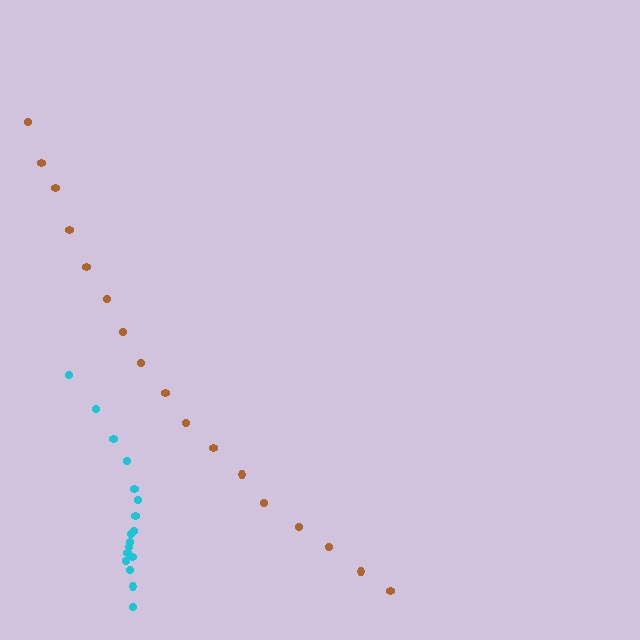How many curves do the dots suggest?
There are 2 distinct paths.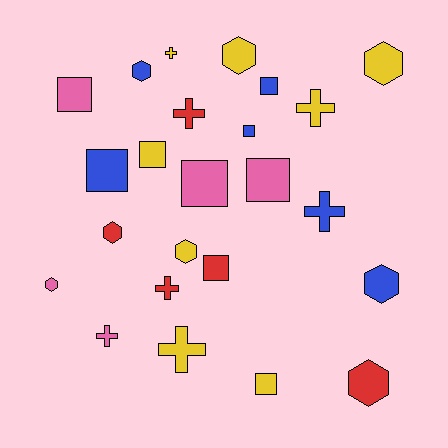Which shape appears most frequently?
Square, with 9 objects.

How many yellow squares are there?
There are 2 yellow squares.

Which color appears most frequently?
Yellow, with 8 objects.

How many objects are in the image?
There are 24 objects.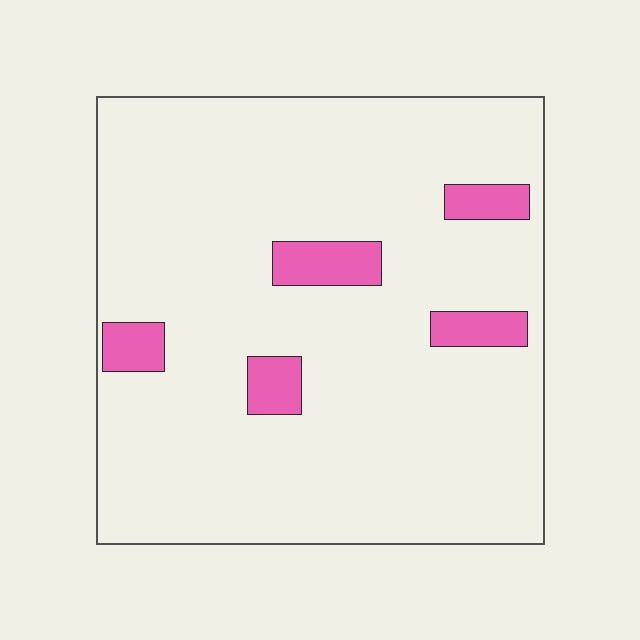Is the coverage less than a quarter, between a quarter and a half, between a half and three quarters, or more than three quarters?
Less than a quarter.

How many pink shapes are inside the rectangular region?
5.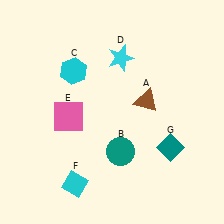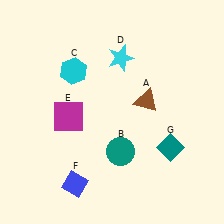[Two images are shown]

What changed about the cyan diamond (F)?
In Image 1, F is cyan. In Image 2, it changed to blue.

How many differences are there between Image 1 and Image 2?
There are 2 differences between the two images.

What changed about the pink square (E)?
In Image 1, E is pink. In Image 2, it changed to magenta.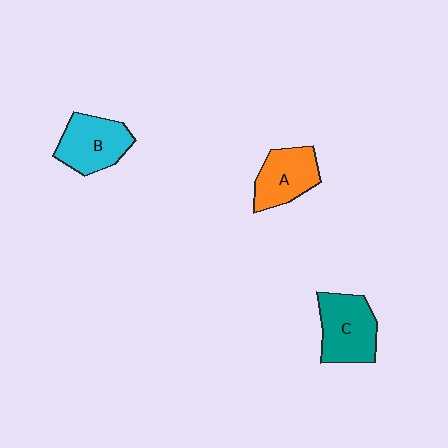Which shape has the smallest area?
Shape A (orange).